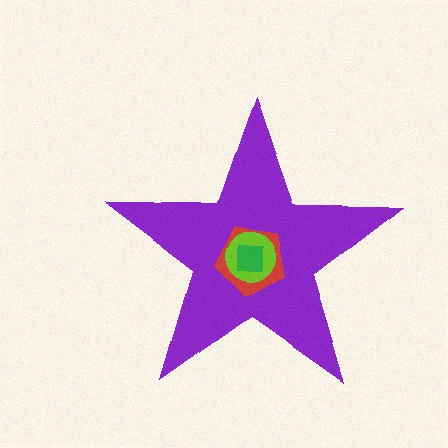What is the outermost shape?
The purple star.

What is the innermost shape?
The green square.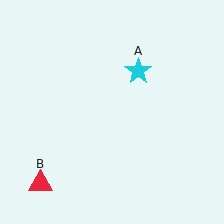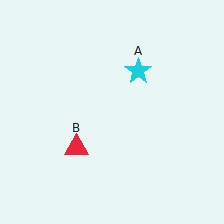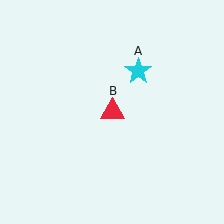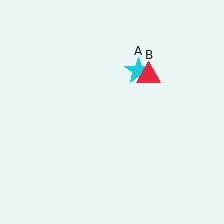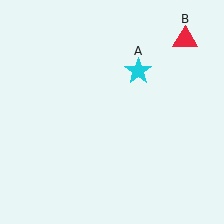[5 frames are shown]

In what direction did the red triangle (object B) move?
The red triangle (object B) moved up and to the right.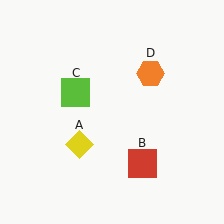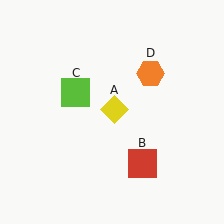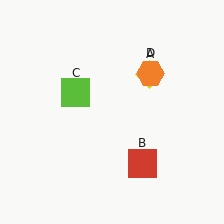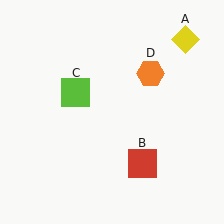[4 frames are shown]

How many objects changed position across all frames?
1 object changed position: yellow diamond (object A).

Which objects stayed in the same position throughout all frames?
Red square (object B) and lime square (object C) and orange hexagon (object D) remained stationary.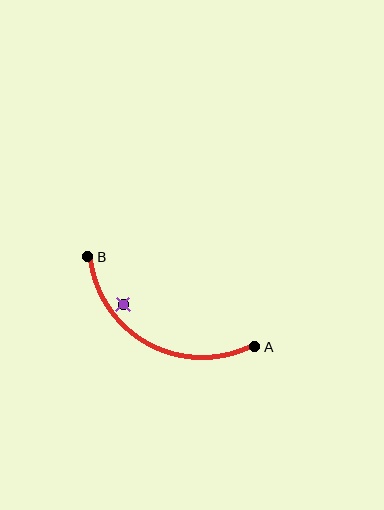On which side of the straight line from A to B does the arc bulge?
The arc bulges below the straight line connecting A and B.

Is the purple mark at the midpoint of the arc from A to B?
No — the purple mark does not lie on the arc at all. It sits slightly inside the curve.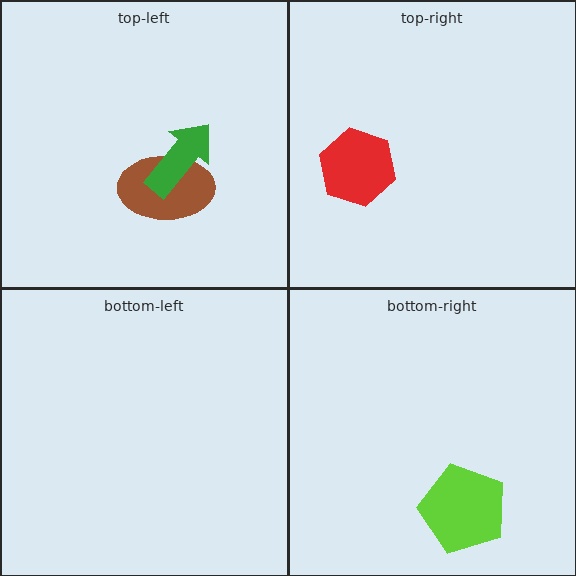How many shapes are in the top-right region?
1.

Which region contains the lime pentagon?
The bottom-right region.